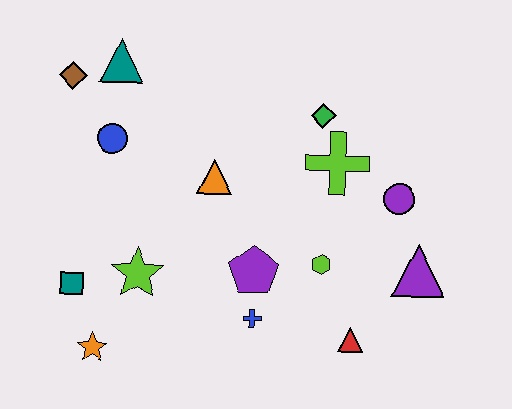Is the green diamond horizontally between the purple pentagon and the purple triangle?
Yes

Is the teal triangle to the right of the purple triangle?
No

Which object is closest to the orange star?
The teal square is closest to the orange star.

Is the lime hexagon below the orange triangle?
Yes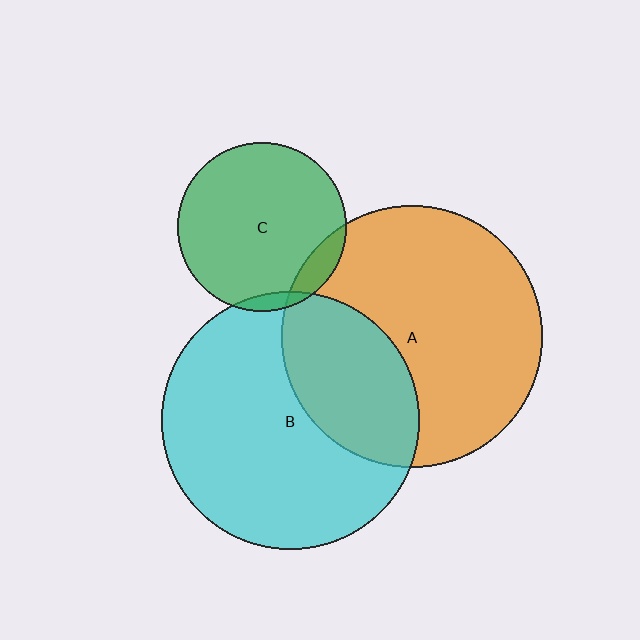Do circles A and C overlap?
Yes.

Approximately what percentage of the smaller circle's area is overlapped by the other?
Approximately 10%.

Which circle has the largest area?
Circle A (orange).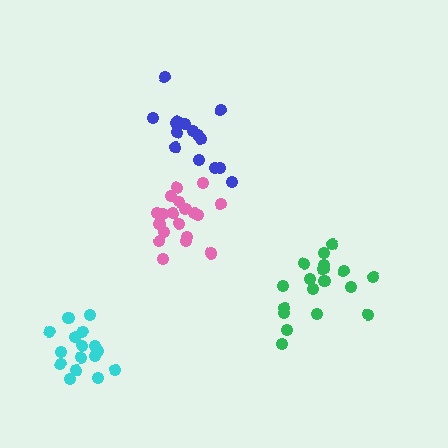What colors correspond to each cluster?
The clusters are colored: green, cyan, blue, pink.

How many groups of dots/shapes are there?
There are 4 groups.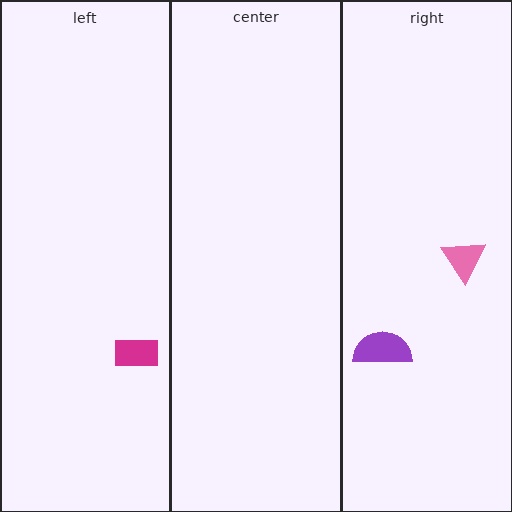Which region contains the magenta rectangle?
The left region.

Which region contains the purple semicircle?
The right region.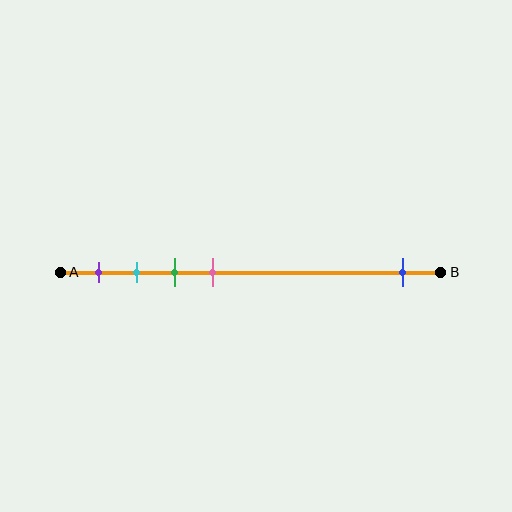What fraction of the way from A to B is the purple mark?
The purple mark is approximately 10% (0.1) of the way from A to B.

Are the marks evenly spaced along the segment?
No, the marks are not evenly spaced.